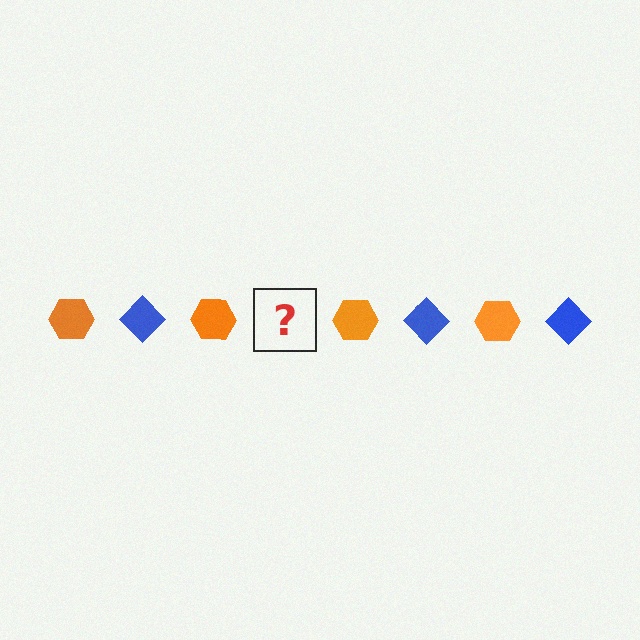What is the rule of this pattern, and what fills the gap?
The rule is that the pattern alternates between orange hexagon and blue diamond. The gap should be filled with a blue diamond.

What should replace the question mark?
The question mark should be replaced with a blue diamond.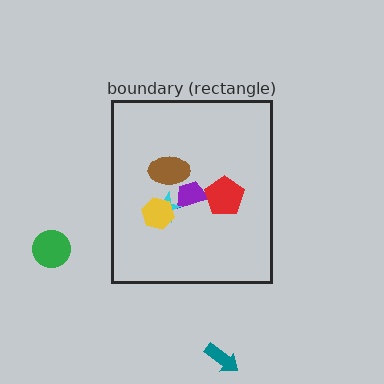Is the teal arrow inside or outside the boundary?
Outside.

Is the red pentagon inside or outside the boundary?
Inside.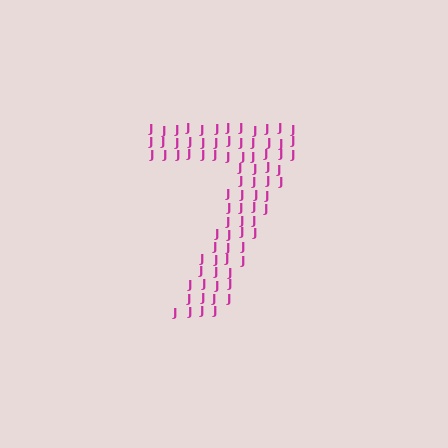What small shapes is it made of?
It is made of small letter J's.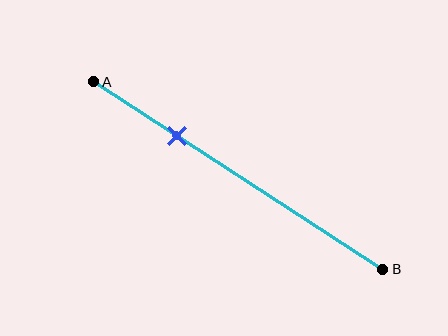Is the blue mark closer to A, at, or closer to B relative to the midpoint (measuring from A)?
The blue mark is closer to point A than the midpoint of segment AB.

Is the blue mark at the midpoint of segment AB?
No, the mark is at about 30% from A, not at the 50% midpoint.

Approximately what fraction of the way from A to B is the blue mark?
The blue mark is approximately 30% of the way from A to B.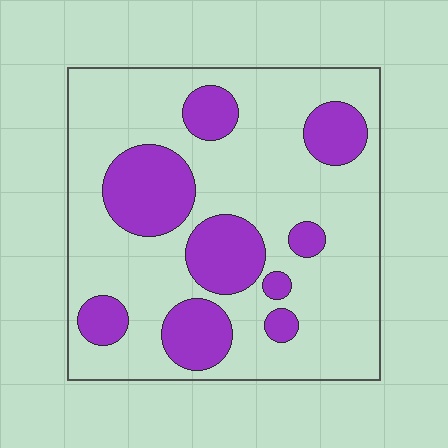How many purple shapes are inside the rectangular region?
9.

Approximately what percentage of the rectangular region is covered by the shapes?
Approximately 25%.